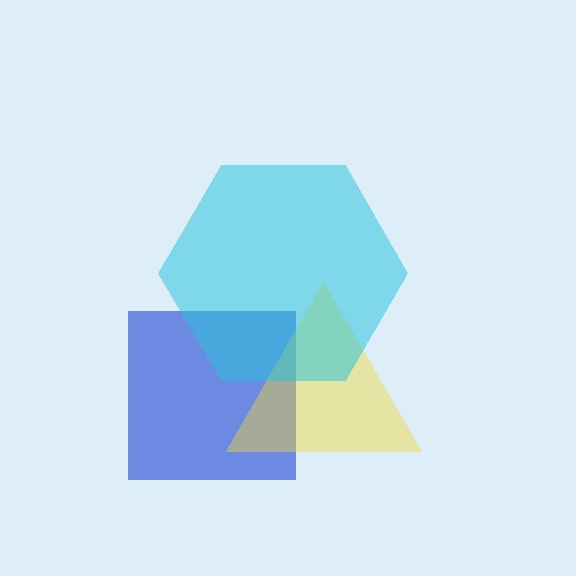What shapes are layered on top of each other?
The layered shapes are: a blue square, a yellow triangle, a cyan hexagon.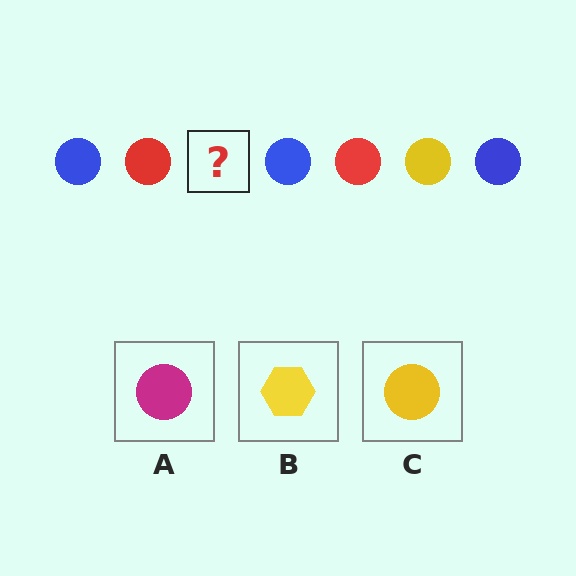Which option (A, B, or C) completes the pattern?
C.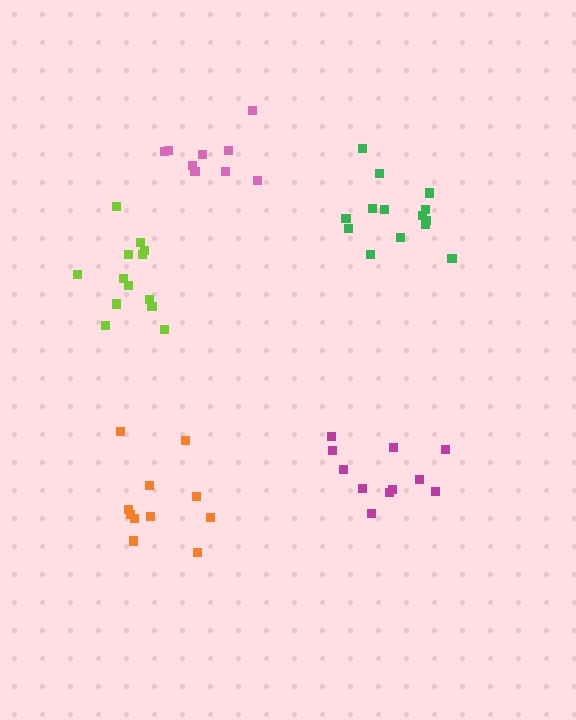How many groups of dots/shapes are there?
There are 5 groups.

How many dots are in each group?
Group 1: 9 dots, Group 2: 13 dots, Group 3: 14 dots, Group 4: 11 dots, Group 5: 11 dots (58 total).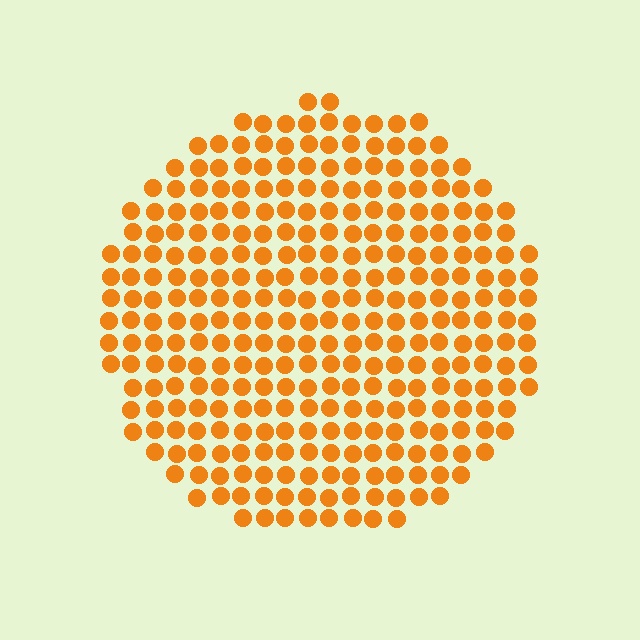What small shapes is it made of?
It is made of small circles.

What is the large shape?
The large shape is a circle.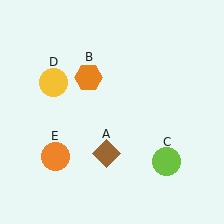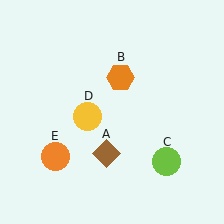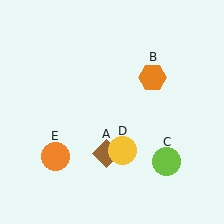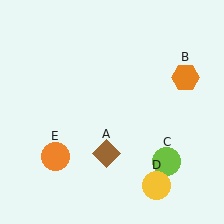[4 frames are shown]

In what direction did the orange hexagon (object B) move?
The orange hexagon (object B) moved right.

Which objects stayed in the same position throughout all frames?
Brown diamond (object A) and lime circle (object C) and orange circle (object E) remained stationary.